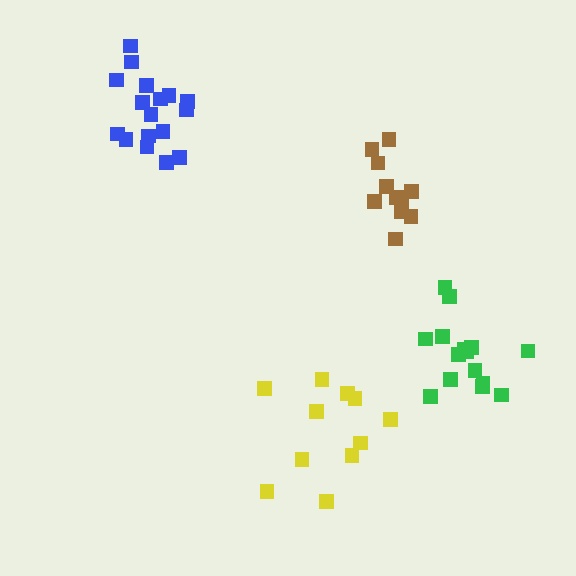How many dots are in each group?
Group 1: 11 dots, Group 2: 15 dots, Group 3: 17 dots, Group 4: 11 dots (54 total).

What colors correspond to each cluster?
The clusters are colored: brown, green, blue, yellow.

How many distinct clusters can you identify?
There are 4 distinct clusters.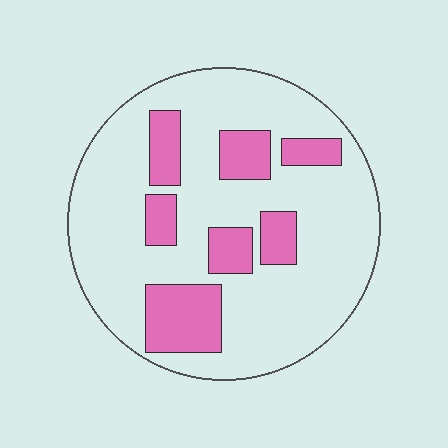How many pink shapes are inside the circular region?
7.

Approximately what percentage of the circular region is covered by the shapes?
Approximately 25%.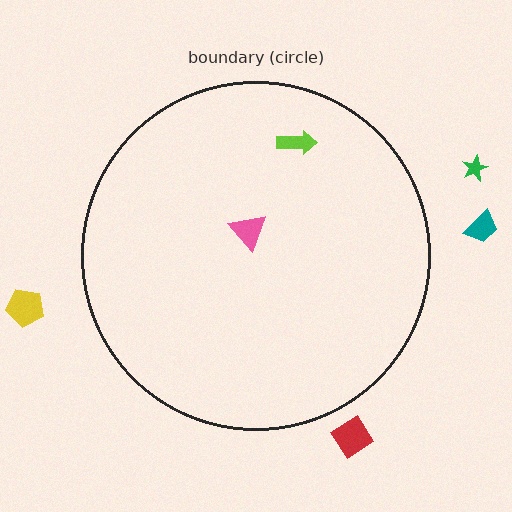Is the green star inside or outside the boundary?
Outside.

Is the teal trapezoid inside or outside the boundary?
Outside.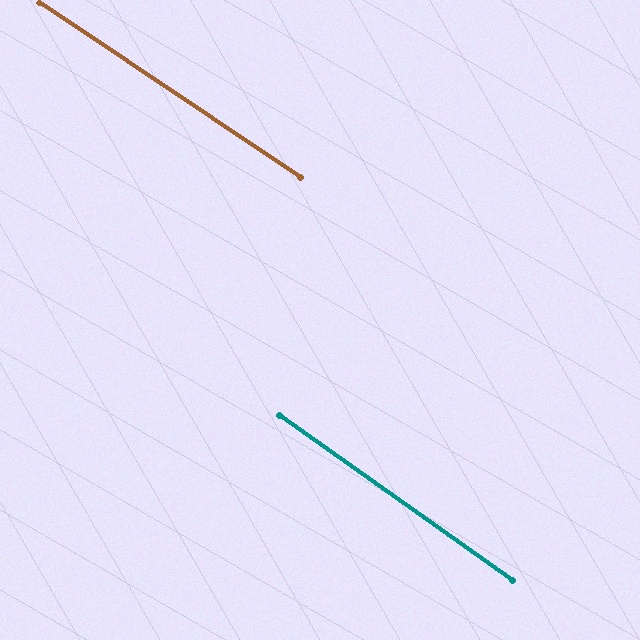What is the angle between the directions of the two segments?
Approximately 1 degree.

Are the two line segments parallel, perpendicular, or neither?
Parallel — their directions differ by only 1.3°.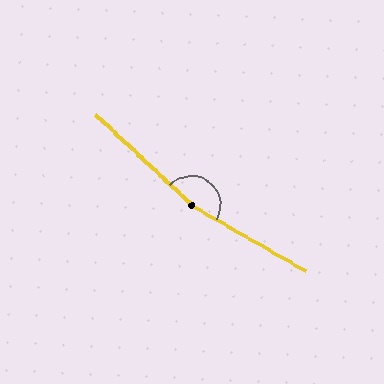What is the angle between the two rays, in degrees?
Approximately 167 degrees.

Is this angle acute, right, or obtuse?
It is obtuse.